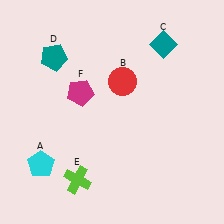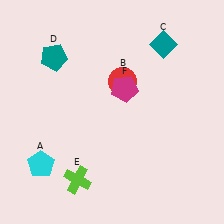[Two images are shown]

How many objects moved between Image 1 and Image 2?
1 object moved between the two images.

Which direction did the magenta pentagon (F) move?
The magenta pentagon (F) moved right.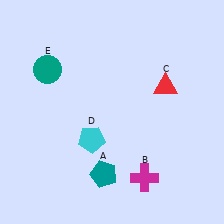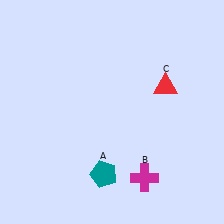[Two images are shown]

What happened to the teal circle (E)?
The teal circle (E) was removed in Image 2. It was in the top-left area of Image 1.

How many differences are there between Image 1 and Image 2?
There are 2 differences between the two images.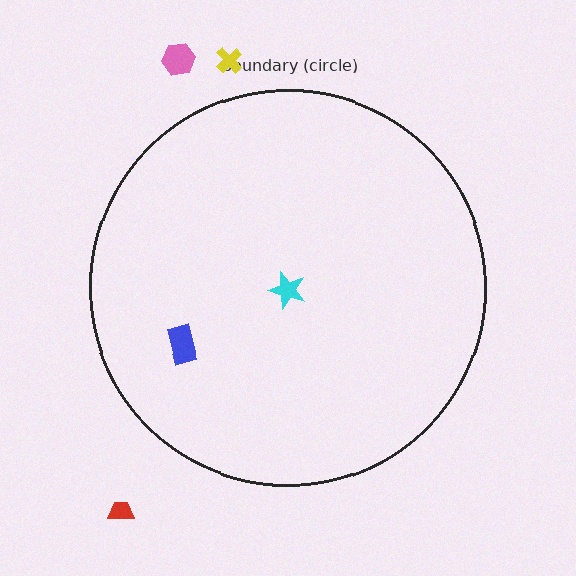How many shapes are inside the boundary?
2 inside, 3 outside.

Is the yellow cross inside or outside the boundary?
Outside.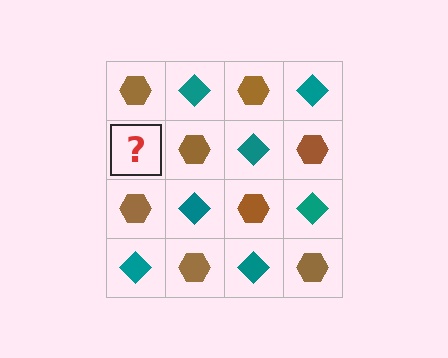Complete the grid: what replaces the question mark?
The question mark should be replaced with a teal diamond.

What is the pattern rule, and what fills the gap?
The rule is that it alternates brown hexagon and teal diamond in a checkerboard pattern. The gap should be filled with a teal diamond.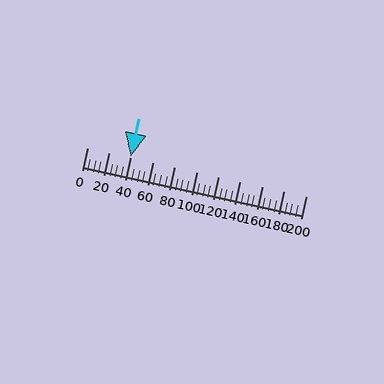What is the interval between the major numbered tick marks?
The major tick marks are spaced 20 units apart.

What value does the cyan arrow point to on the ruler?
The cyan arrow points to approximately 40.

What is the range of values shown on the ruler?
The ruler shows values from 0 to 200.